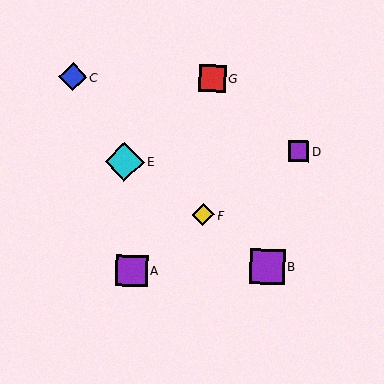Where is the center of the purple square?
The center of the purple square is at (267, 266).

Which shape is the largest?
The cyan diamond (labeled E) is the largest.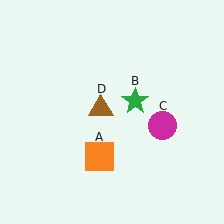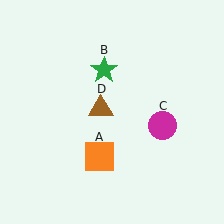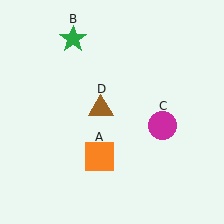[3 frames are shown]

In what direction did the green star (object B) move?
The green star (object B) moved up and to the left.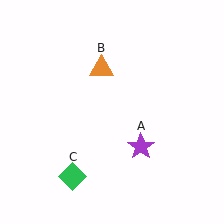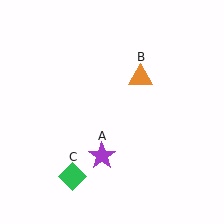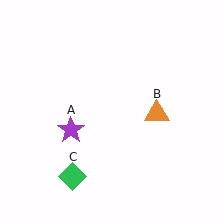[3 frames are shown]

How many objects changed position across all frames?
2 objects changed position: purple star (object A), orange triangle (object B).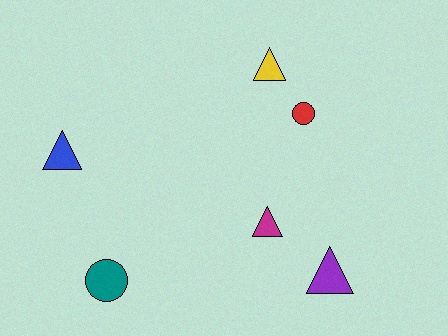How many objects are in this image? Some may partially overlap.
There are 6 objects.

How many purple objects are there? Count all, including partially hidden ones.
There is 1 purple object.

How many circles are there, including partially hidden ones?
There are 2 circles.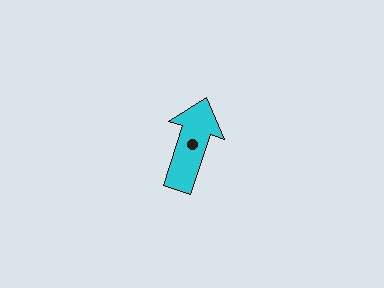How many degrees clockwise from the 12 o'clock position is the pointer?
Approximately 18 degrees.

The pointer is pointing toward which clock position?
Roughly 1 o'clock.